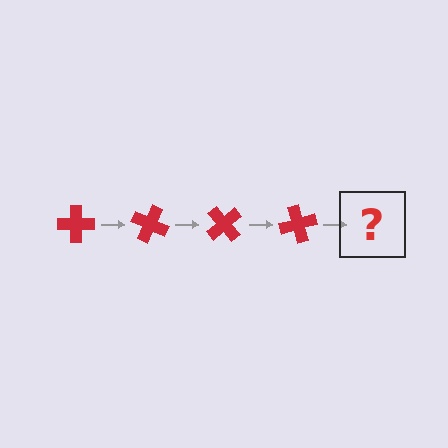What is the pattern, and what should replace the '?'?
The pattern is that the cross rotates 25 degrees each step. The '?' should be a red cross rotated 100 degrees.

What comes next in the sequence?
The next element should be a red cross rotated 100 degrees.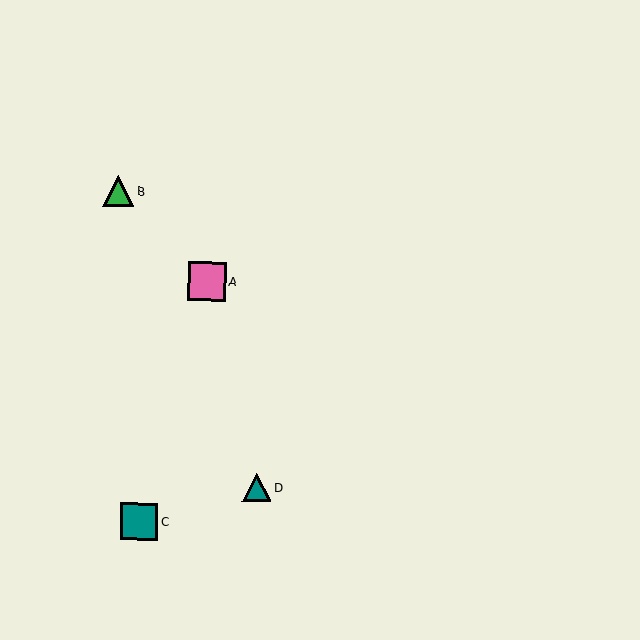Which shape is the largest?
The pink square (labeled A) is the largest.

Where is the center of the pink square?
The center of the pink square is at (207, 281).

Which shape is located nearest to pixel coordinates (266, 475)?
The teal triangle (labeled D) at (256, 488) is nearest to that location.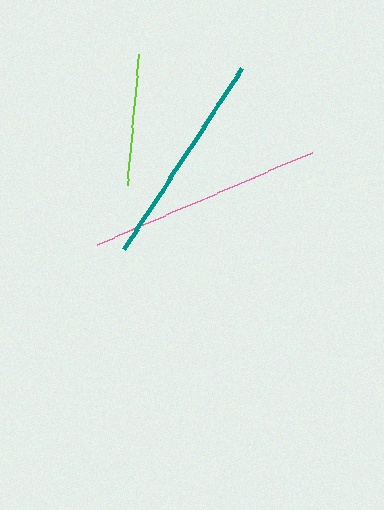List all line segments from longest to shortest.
From longest to shortest: pink, teal, lime.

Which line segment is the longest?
The pink line is the longest at approximately 235 pixels.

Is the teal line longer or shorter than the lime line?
The teal line is longer than the lime line.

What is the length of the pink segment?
The pink segment is approximately 235 pixels long.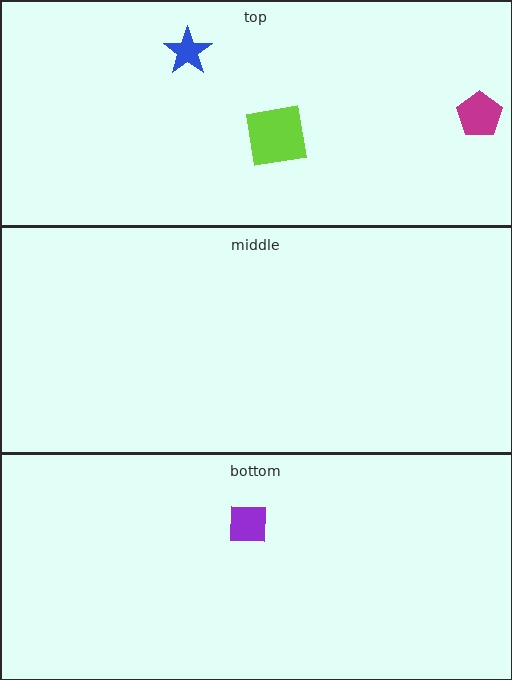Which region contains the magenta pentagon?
The top region.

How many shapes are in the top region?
3.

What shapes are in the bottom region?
The purple square.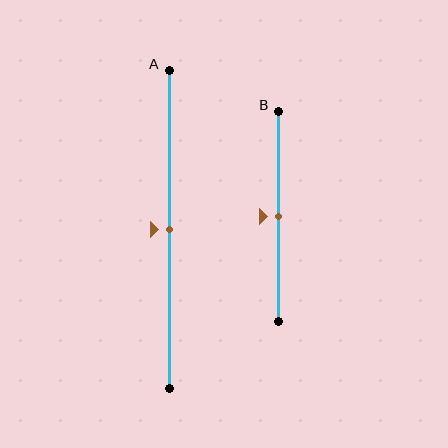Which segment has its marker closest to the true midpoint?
Segment A has its marker closest to the true midpoint.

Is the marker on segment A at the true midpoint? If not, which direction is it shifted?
Yes, the marker on segment A is at the true midpoint.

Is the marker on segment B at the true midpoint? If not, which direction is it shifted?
Yes, the marker on segment B is at the true midpoint.